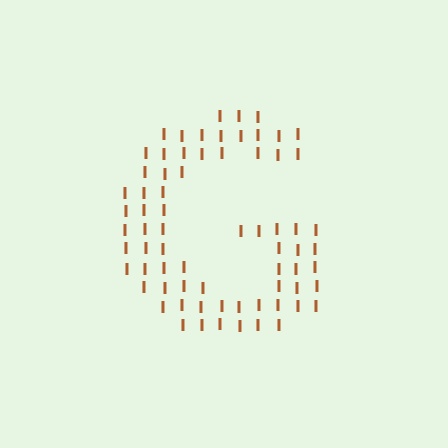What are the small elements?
The small elements are letter I's.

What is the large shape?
The large shape is the letter G.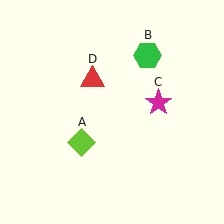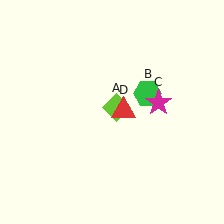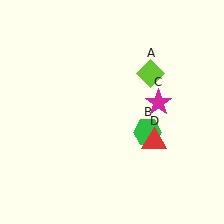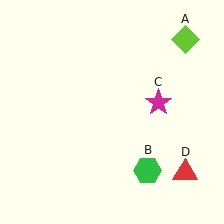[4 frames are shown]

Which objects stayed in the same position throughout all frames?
Magenta star (object C) remained stationary.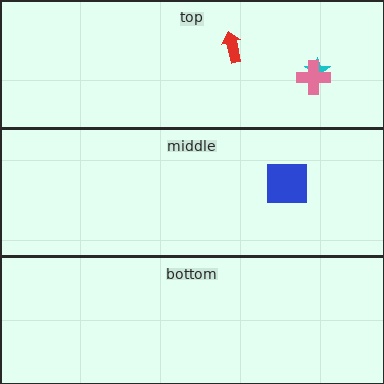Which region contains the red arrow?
The top region.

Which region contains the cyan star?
The top region.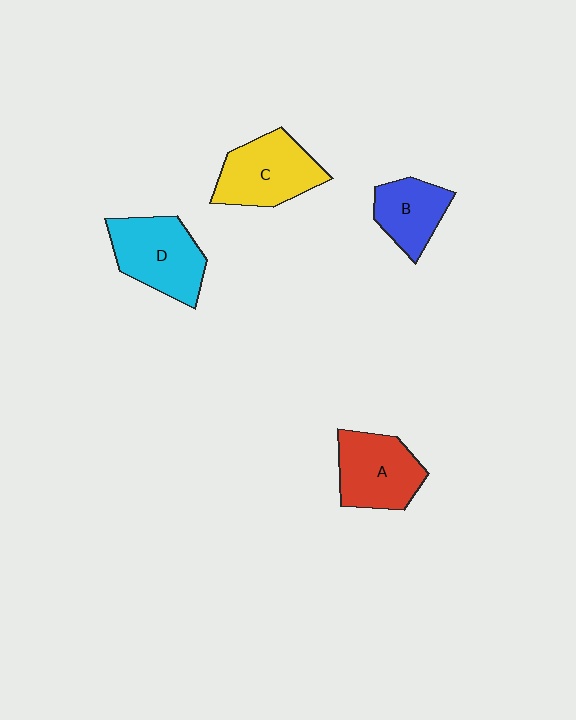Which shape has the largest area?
Shape D (cyan).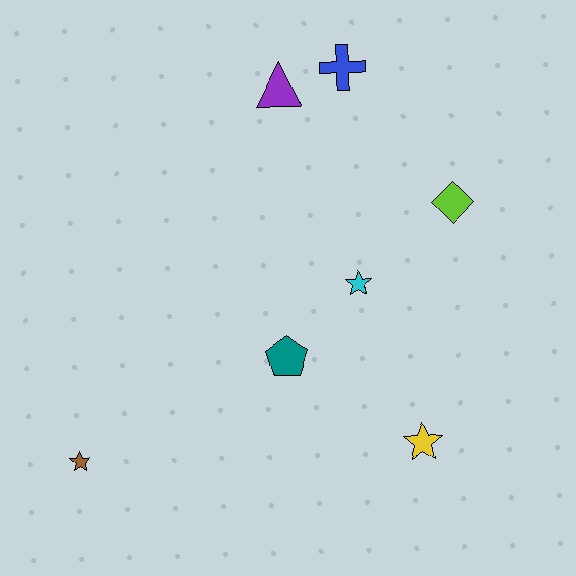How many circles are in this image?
There are no circles.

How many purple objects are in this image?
There is 1 purple object.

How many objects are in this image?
There are 7 objects.